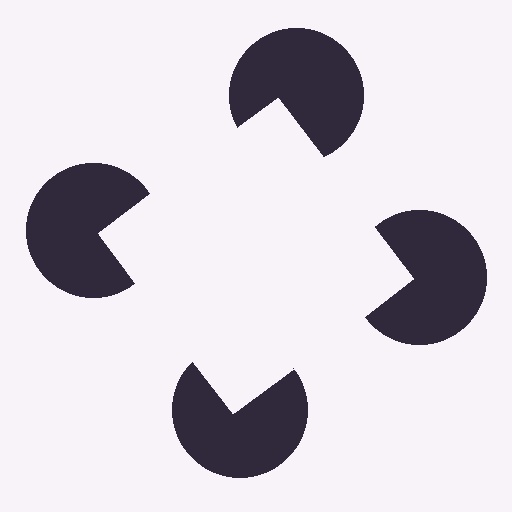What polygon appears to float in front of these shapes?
An illusory square — its edges are inferred from the aligned wedge cuts in the pac-man discs, not physically drawn.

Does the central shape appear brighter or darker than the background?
It typically appears slightly brighter than the background, even though no actual brightness change is drawn.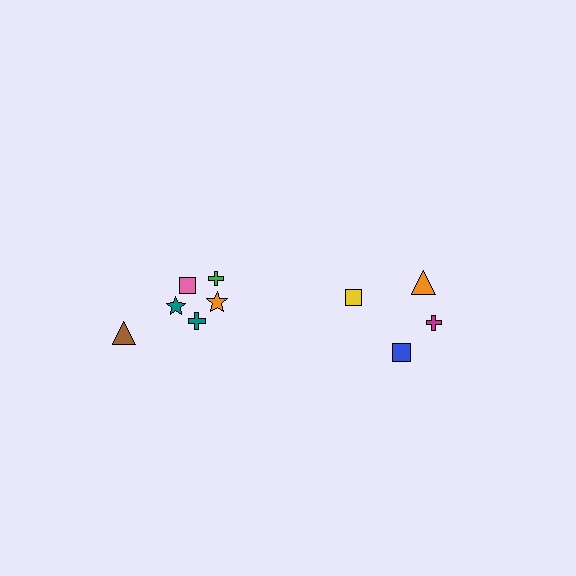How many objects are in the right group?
There are 4 objects.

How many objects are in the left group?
There are 6 objects.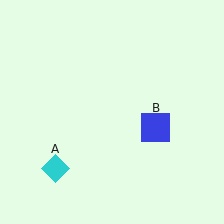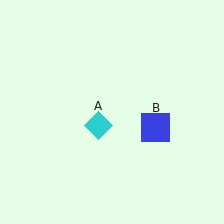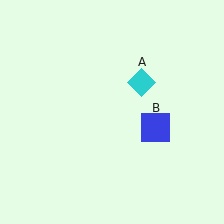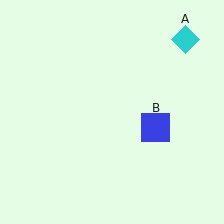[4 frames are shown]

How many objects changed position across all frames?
1 object changed position: cyan diamond (object A).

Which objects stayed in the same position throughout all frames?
Blue square (object B) remained stationary.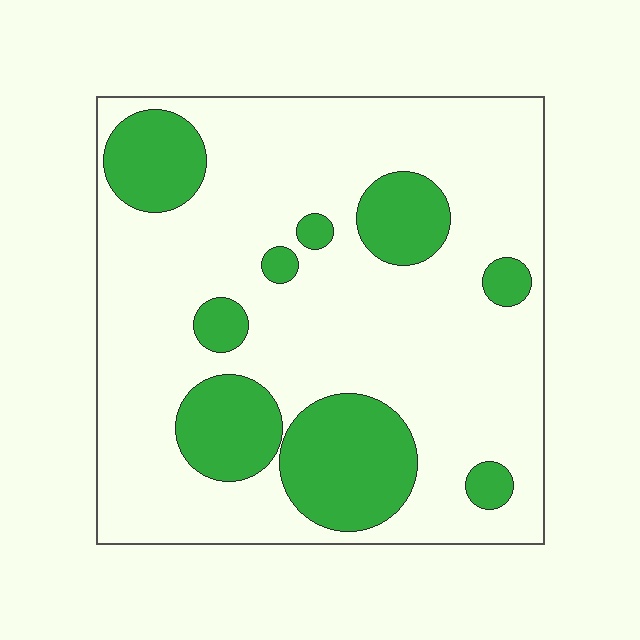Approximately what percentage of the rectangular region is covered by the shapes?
Approximately 25%.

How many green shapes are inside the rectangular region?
9.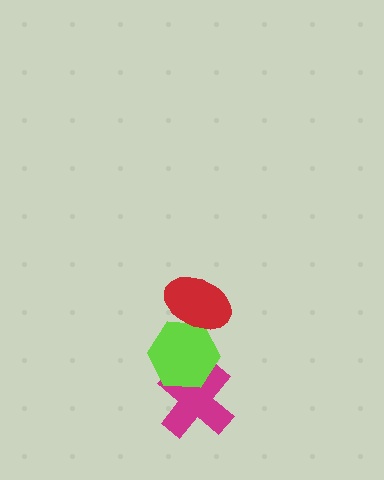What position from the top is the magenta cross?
The magenta cross is 3rd from the top.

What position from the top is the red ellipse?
The red ellipse is 1st from the top.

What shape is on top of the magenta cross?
The lime hexagon is on top of the magenta cross.